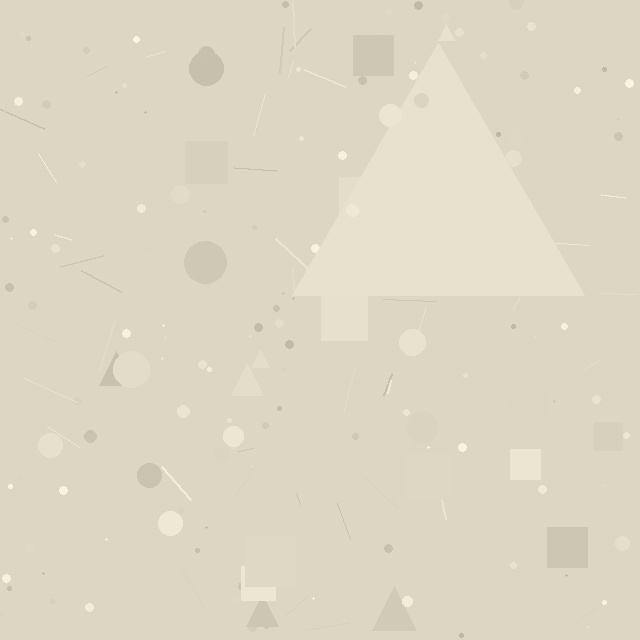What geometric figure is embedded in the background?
A triangle is embedded in the background.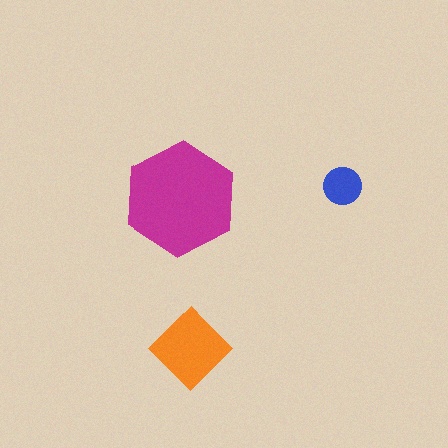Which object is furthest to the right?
The blue circle is rightmost.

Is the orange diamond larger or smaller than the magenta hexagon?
Smaller.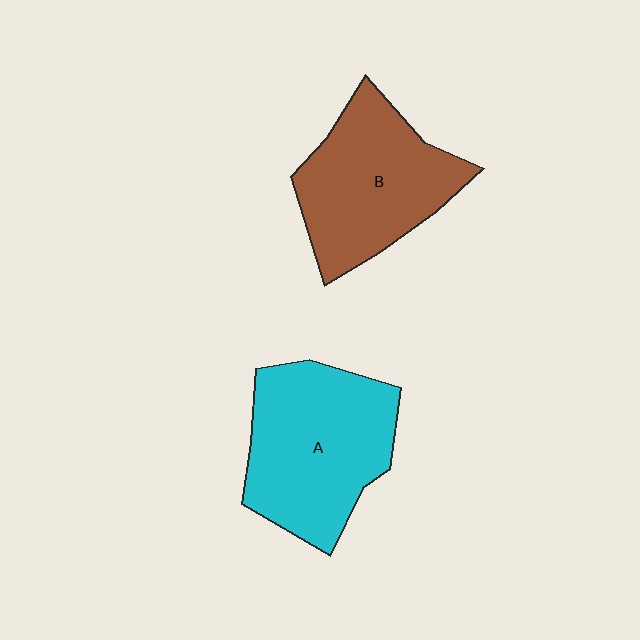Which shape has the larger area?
Shape A (cyan).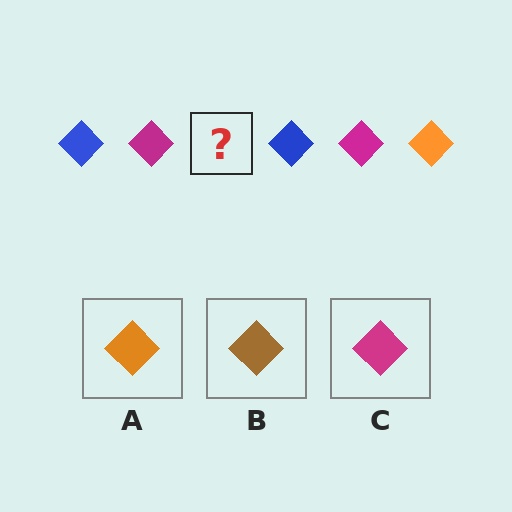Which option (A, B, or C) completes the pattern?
A.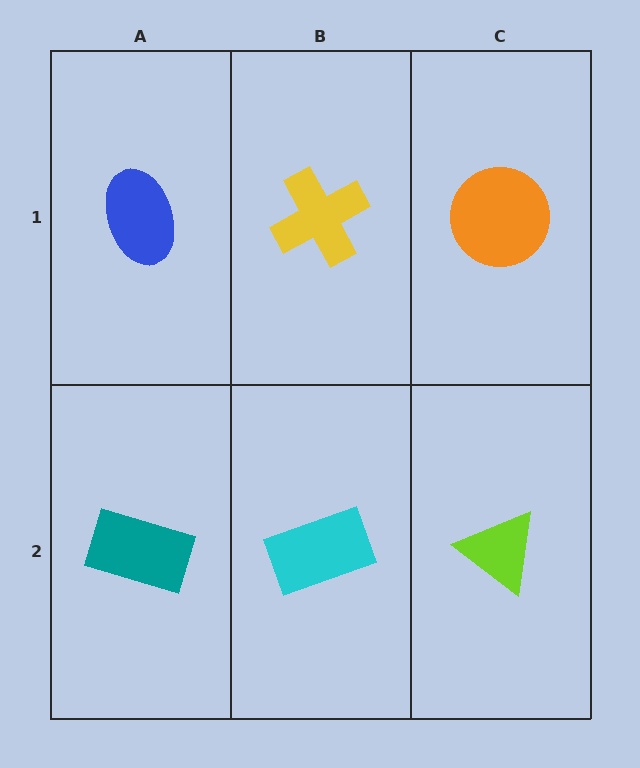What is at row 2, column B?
A cyan rectangle.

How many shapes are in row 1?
3 shapes.